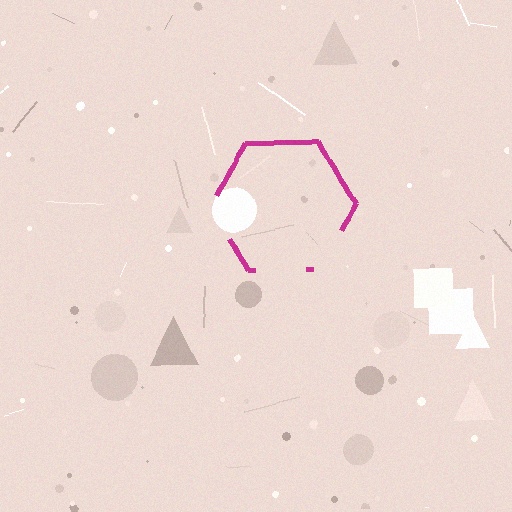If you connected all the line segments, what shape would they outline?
They would outline a hexagon.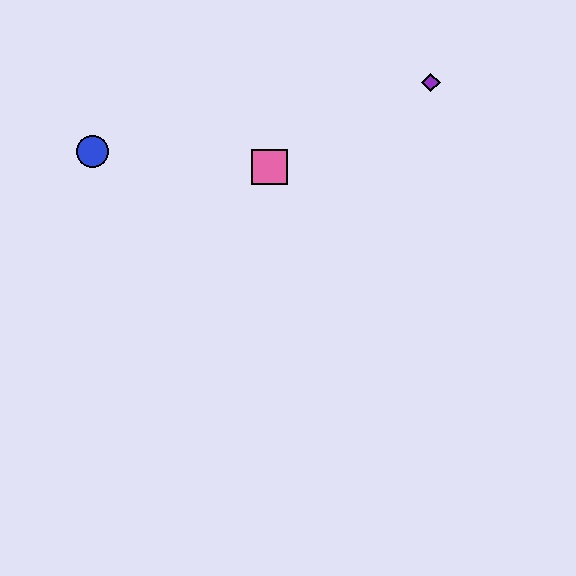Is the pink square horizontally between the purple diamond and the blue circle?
Yes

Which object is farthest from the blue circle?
The purple diamond is farthest from the blue circle.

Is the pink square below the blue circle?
Yes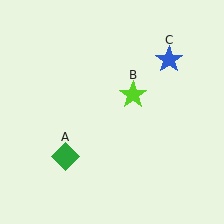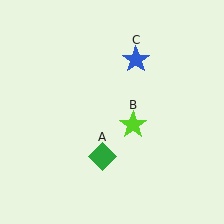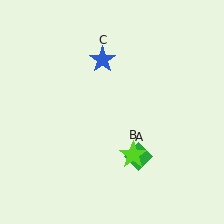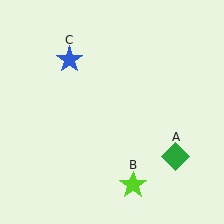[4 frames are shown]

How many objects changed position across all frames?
3 objects changed position: green diamond (object A), lime star (object B), blue star (object C).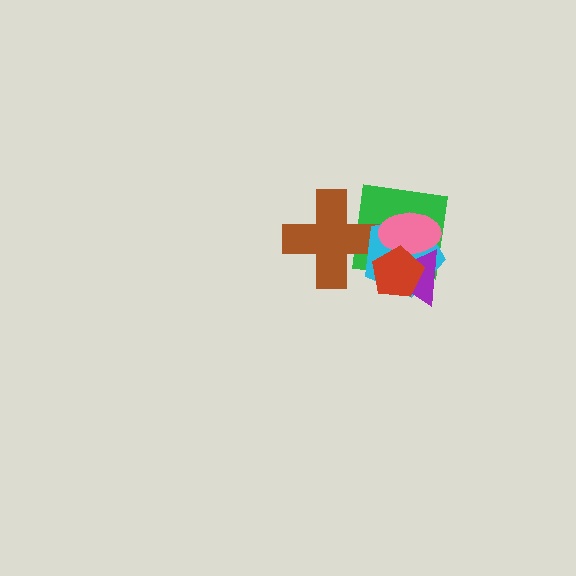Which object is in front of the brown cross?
The cyan pentagon is in front of the brown cross.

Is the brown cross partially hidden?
Yes, it is partially covered by another shape.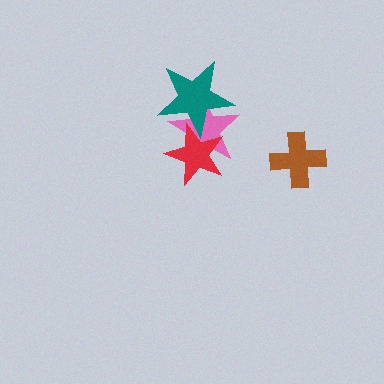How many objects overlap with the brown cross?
0 objects overlap with the brown cross.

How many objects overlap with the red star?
2 objects overlap with the red star.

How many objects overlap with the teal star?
2 objects overlap with the teal star.